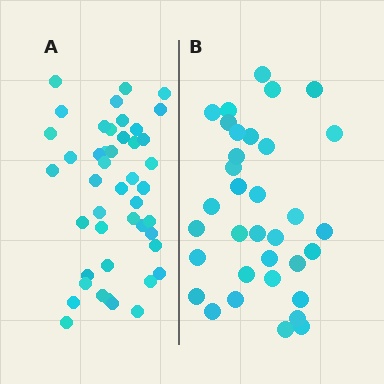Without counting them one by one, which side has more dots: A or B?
Region A (the left region) has more dots.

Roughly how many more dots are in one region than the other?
Region A has roughly 12 or so more dots than region B.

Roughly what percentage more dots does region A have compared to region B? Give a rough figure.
About 30% more.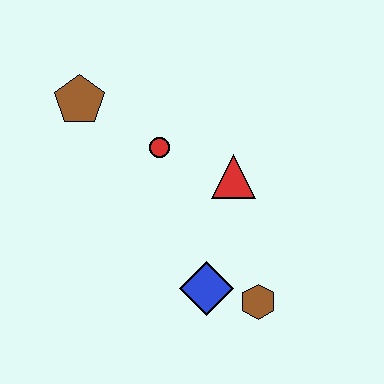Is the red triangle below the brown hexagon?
No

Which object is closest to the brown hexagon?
The blue diamond is closest to the brown hexagon.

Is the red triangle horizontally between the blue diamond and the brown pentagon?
No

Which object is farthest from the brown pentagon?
The brown hexagon is farthest from the brown pentagon.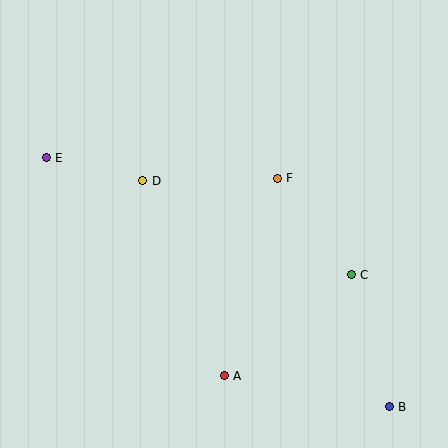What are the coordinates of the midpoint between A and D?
The midpoint between A and D is at (184, 278).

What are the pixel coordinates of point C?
Point C is at (351, 275).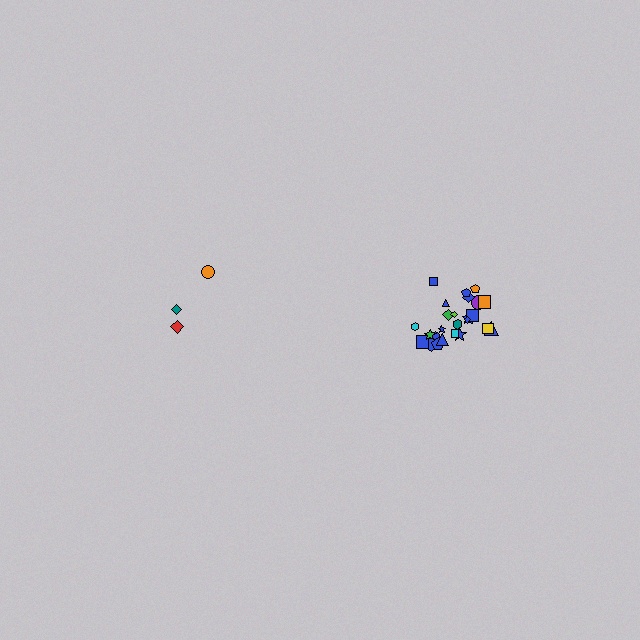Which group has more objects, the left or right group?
The right group.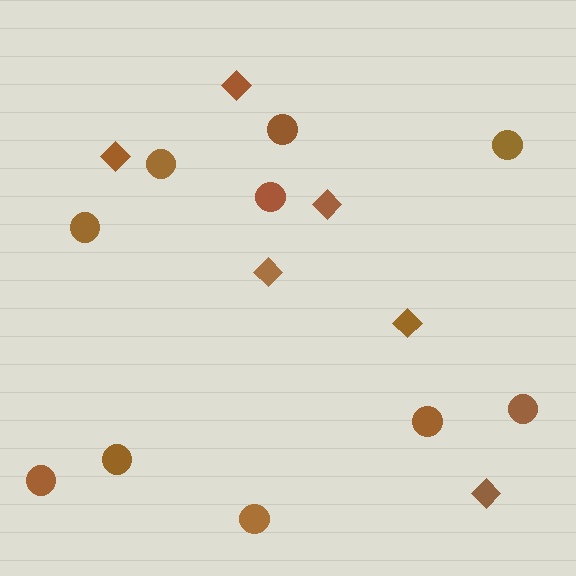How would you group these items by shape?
There are 2 groups: one group of diamonds (6) and one group of circles (10).